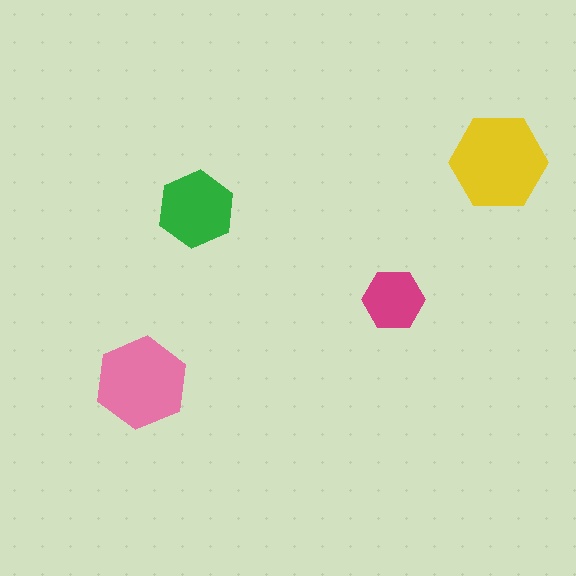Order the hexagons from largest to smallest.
the yellow one, the pink one, the green one, the magenta one.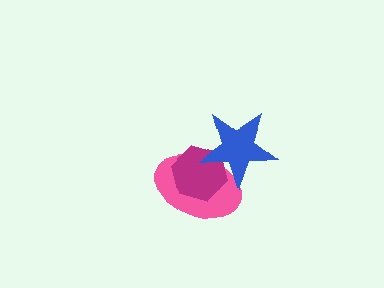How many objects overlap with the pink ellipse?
2 objects overlap with the pink ellipse.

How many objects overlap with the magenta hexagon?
2 objects overlap with the magenta hexagon.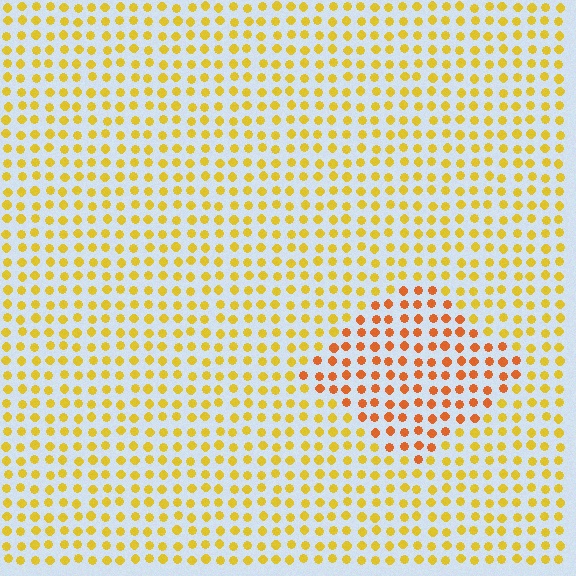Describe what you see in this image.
The image is filled with small yellow elements in a uniform arrangement. A diamond-shaped region is visible where the elements are tinted to a slightly different hue, forming a subtle color boundary.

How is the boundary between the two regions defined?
The boundary is defined purely by a slight shift in hue (about 31 degrees). Spacing, size, and orientation are identical on both sides.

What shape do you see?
I see a diamond.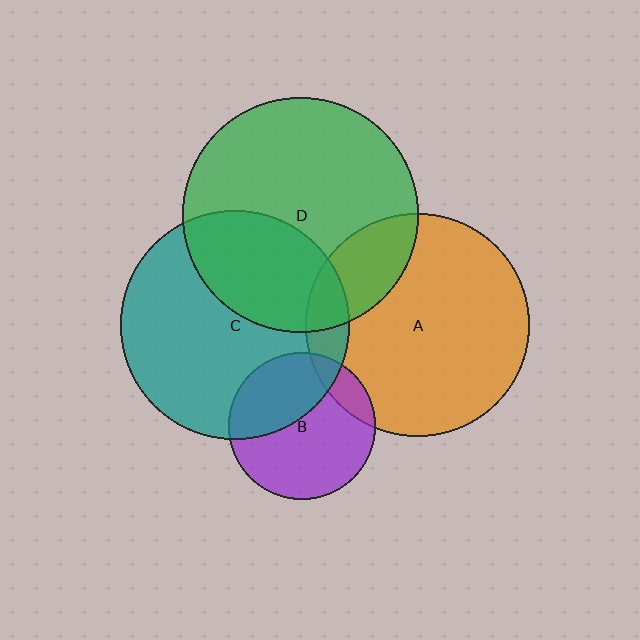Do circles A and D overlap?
Yes.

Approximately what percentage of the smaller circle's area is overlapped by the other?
Approximately 20%.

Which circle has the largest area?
Circle D (green).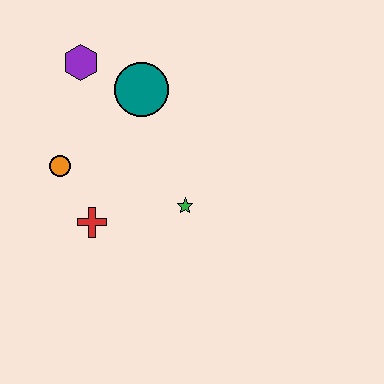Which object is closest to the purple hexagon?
The teal circle is closest to the purple hexagon.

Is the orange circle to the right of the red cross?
No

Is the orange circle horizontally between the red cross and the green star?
No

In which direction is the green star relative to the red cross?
The green star is to the right of the red cross.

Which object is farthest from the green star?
The purple hexagon is farthest from the green star.